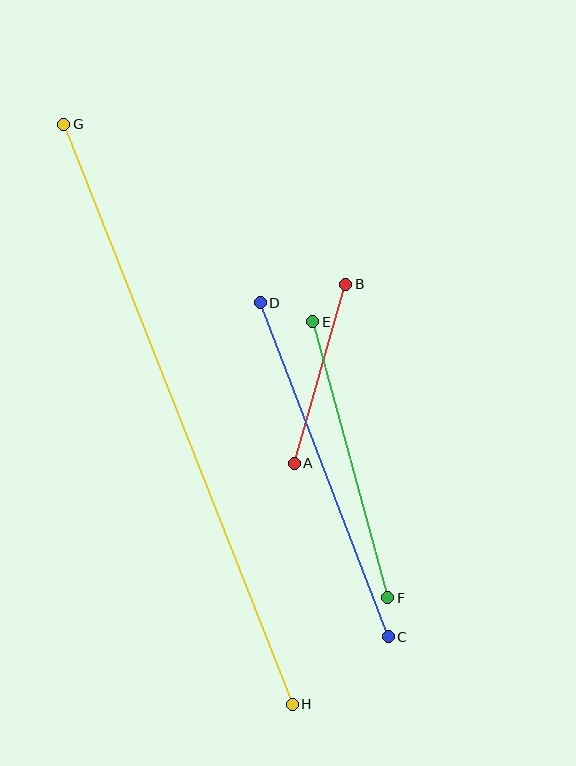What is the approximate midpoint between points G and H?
The midpoint is at approximately (178, 414) pixels.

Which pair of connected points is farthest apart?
Points G and H are farthest apart.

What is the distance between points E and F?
The distance is approximately 286 pixels.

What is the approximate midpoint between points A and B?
The midpoint is at approximately (320, 374) pixels.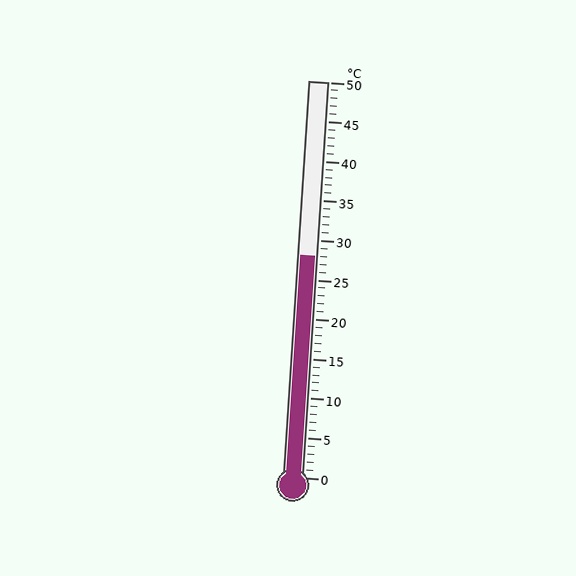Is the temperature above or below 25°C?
The temperature is above 25°C.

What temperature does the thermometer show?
The thermometer shows approximately 28°C.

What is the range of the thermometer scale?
The thermometer scale ranges from 0°C to 50°C.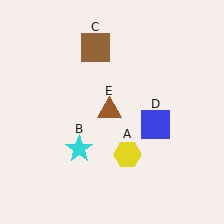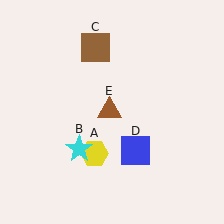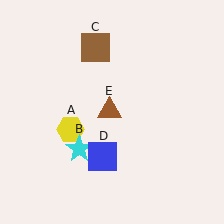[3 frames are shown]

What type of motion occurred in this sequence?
The yellow hexagon (object A), blue square (object D) rotated clockwise around the center of the scene.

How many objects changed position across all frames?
2 objects changed position: yellow hexagon (object A), blue square (object D).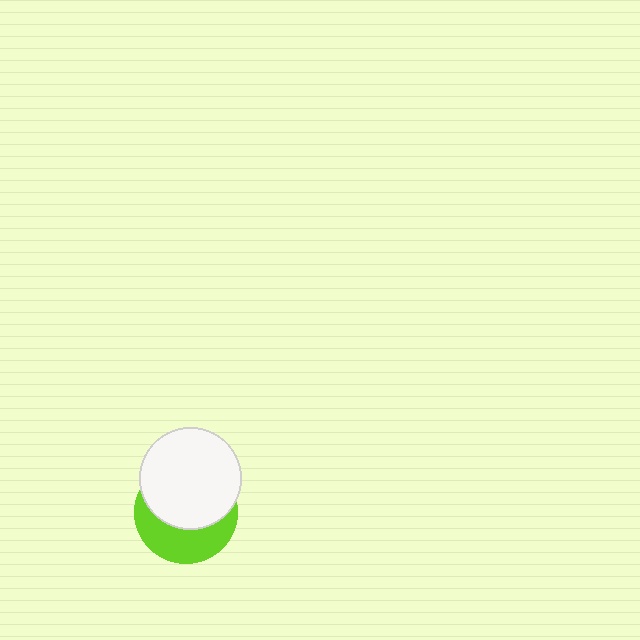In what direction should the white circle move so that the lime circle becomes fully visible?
The white circle should move up. That is the shortest direction to clear the overlap and leave the lime circle fully visible.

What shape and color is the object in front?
The object in front is a white circle.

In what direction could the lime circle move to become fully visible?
The lime circle could move down. That would shift it out from behind the white circle entirely.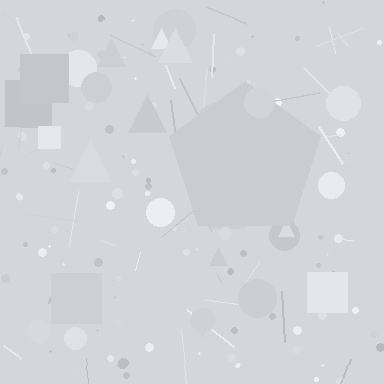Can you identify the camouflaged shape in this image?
The camouflaged shape is a pentagon.